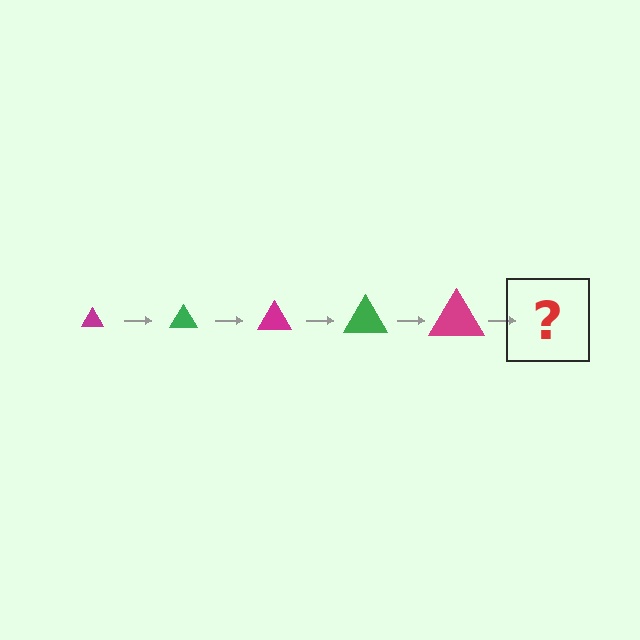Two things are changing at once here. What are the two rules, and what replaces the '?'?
The two rules are that the triangle grows larger each step and the color cycles through magenta and green. The '?' should be a green triangle, larger than the previous one.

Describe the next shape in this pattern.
It should be a green triangle, larger than the previous one.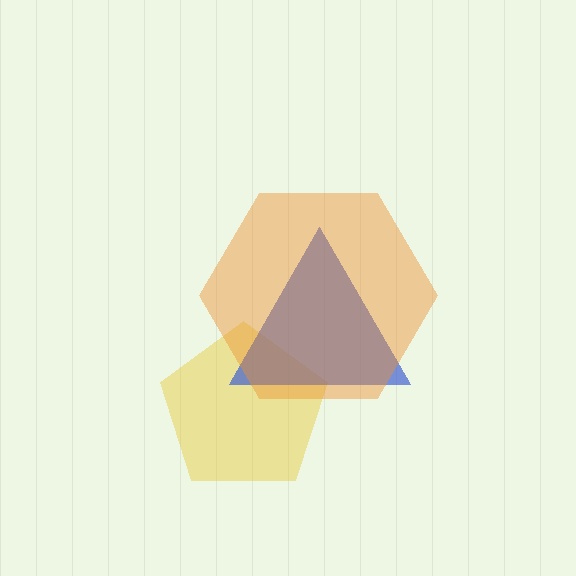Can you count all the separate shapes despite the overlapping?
Yes, there are 3 separate shapes.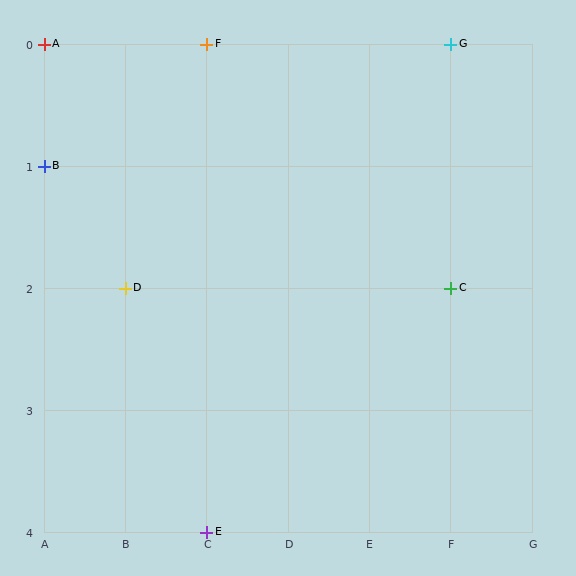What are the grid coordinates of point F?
Point F is at grid coordinates (C, 0).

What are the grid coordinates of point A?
Point A is at grid coordinates (A, 0).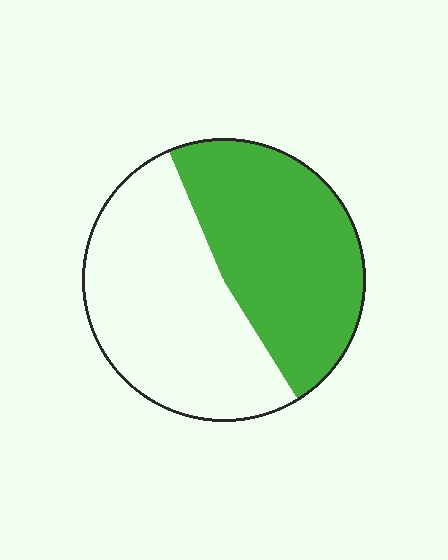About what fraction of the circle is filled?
About one half (1/2).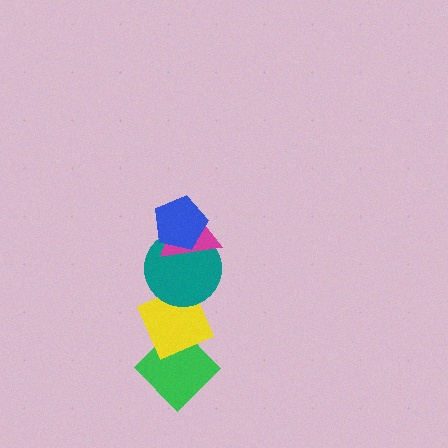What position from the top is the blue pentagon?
The blue pentagon is 1st from the top.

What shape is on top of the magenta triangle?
The blue pentagon is on top of the magenta triangle.